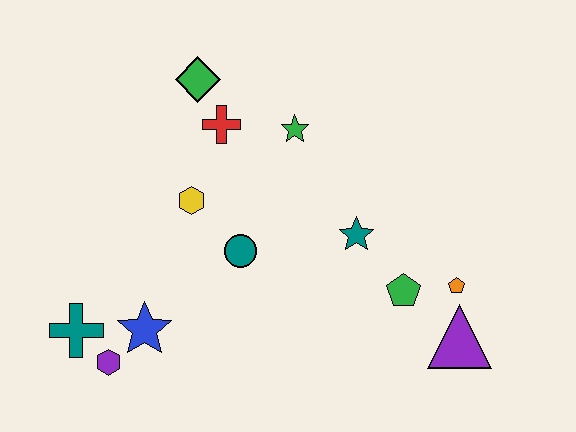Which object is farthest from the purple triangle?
The teal cross is farthest from the purple triangle.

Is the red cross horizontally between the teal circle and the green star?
No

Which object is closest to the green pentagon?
The orange pentagon is closest to the green pentagon.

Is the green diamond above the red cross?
Yes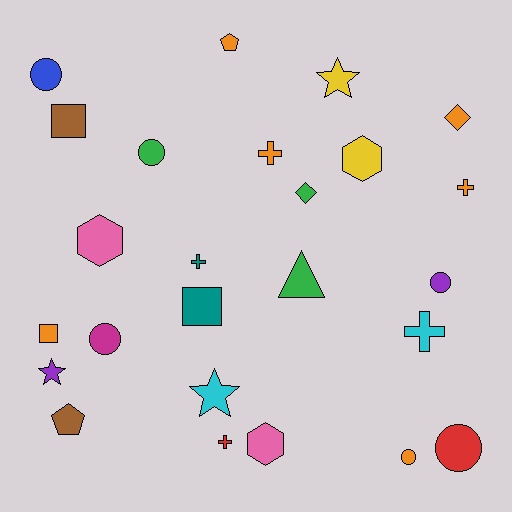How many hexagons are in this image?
There are 3 hexagons.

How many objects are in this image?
There are 25 objects.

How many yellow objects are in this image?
There are 2 yellow objects.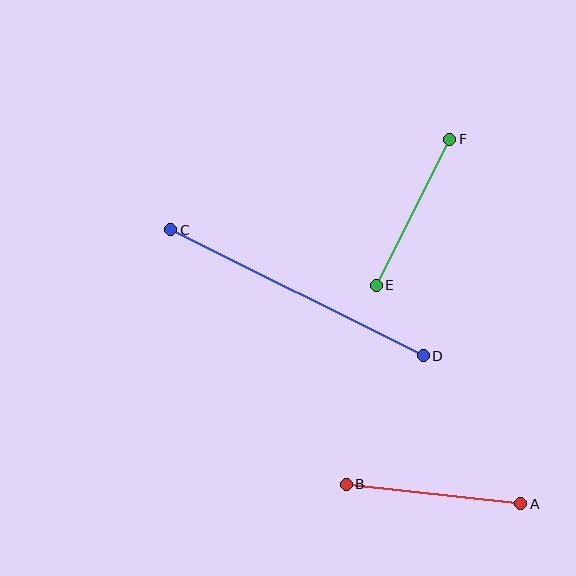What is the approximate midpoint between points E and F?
The midpoint is at approximately (413, 212) pixels.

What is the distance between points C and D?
The distance is approximately 282 pixels.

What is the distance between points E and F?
The distance is approximately 164 pixels.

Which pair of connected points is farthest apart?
Points C and D are farthest apart.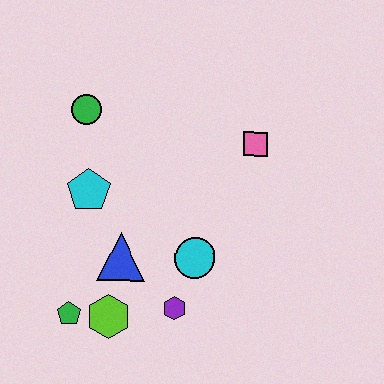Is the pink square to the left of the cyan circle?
No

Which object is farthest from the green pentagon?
The pink square is farthest from the green pentagon.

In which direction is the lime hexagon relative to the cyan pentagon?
The lime hexagon is below the cyan pentagon.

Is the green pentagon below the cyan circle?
Yes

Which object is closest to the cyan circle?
The purple hexagon is closest to the cyan circle.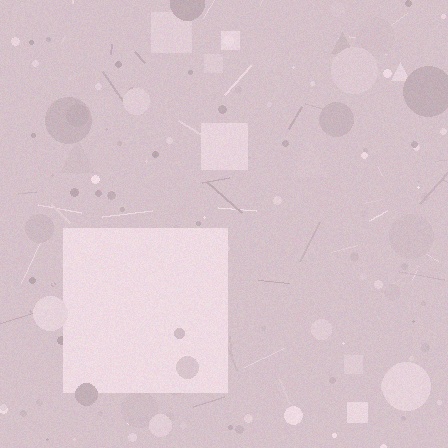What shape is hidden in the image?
A square is hidden in the image.